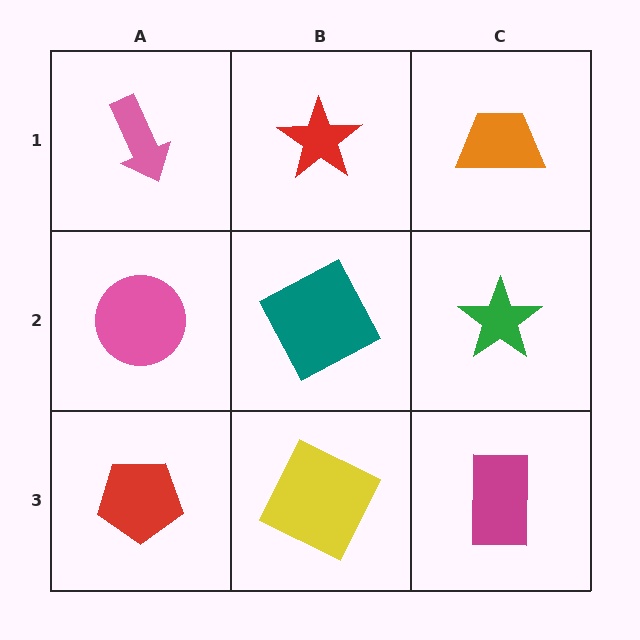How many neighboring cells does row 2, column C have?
3.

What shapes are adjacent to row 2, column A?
A pink arrow (row 1, column A), a red pentagon (row 3, column A), a teal square (row 2, column B).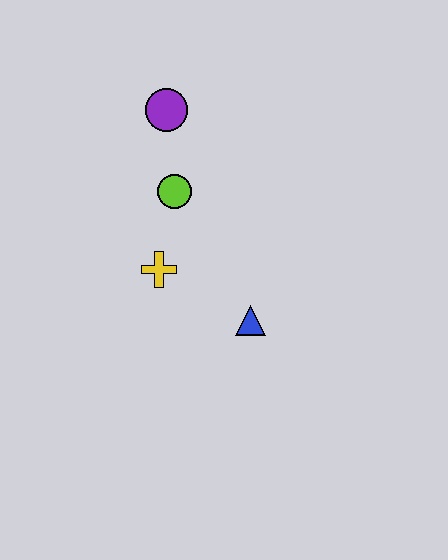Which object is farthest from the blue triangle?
The purple circle is farthest from the blue triangle.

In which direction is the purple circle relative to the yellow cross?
The purple circle is above the yellow cross.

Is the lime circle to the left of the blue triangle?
Yes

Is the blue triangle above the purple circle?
No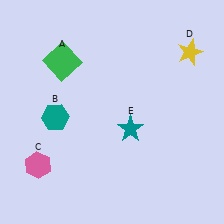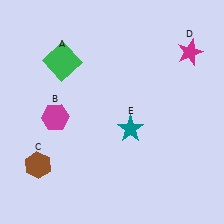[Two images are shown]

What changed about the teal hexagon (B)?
In Image 1, B is teal. In Image 2, it changed to magenta.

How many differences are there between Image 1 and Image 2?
There are 3 differences between the two images.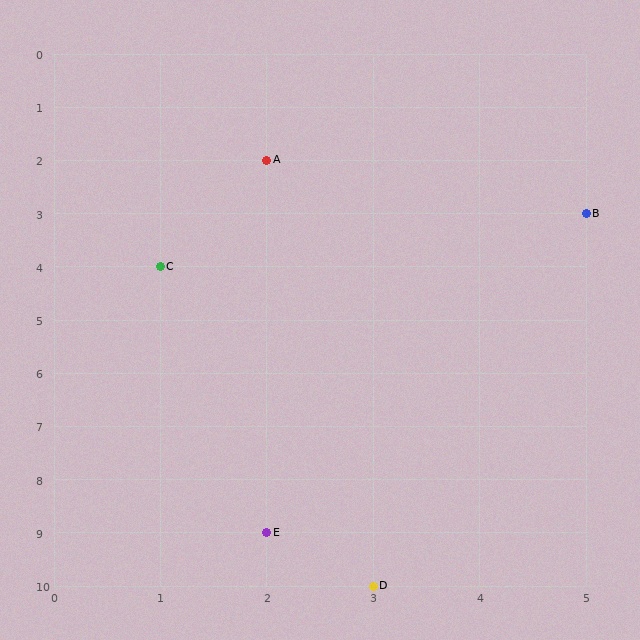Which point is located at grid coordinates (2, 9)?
Point E is at (2, 9).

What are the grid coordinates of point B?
Point B is at grid coordinates (5, 3).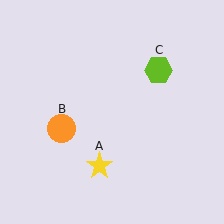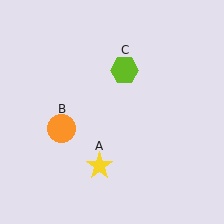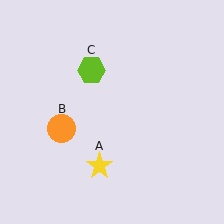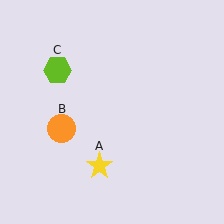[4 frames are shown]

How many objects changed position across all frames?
1 object changed position: lime hexagon (object C).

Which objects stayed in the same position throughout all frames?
Yellow star (object A) and orange circle (object B) remained stationary.